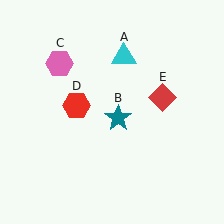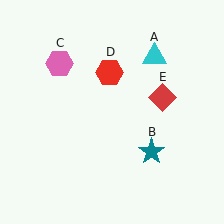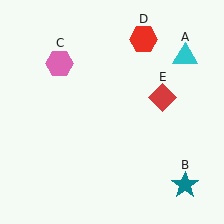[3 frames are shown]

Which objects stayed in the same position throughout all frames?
Pink hexagon (object C) and red diamond (object E) remained stationary.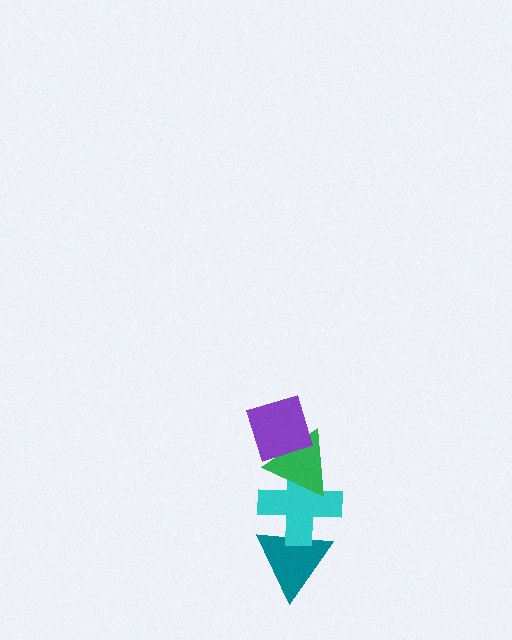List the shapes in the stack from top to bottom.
From top to bottom: the purple diamond, the green triangle, the cyan cross, the teal triangle.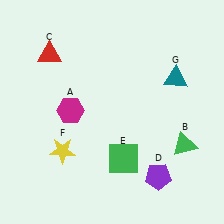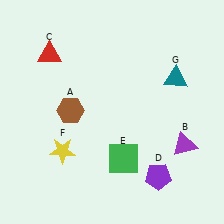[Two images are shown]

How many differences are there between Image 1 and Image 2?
There are 2 differences between the two images.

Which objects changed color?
A changed from magenta to brown. B changed from green to purple.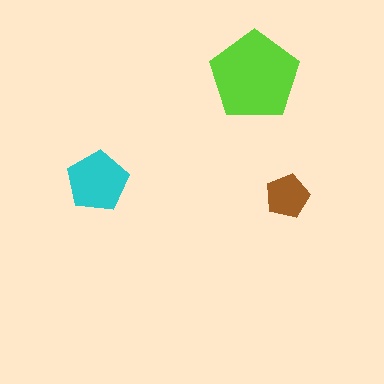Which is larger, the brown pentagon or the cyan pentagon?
The cyan one.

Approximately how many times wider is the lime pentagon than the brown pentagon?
About 2 times wider.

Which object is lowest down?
The brown pentagon is bottommost.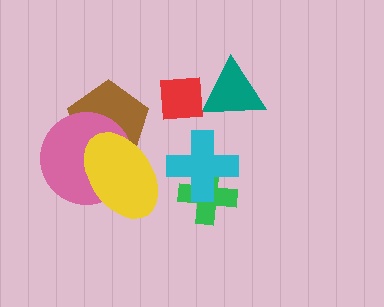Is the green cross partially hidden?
Yes, it is partially covered by another shape.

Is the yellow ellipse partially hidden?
No, no other shape covers it.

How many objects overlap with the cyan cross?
1 object overlaps with the cyan cross.